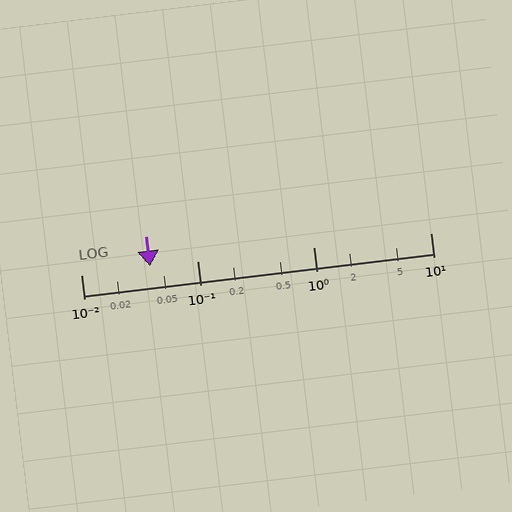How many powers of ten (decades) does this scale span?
The scale spans 3 decades, from 0.01 to 10.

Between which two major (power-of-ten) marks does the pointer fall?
The pointer is between 0.01 and 0.1.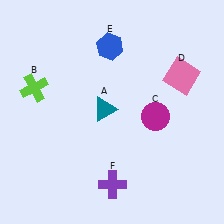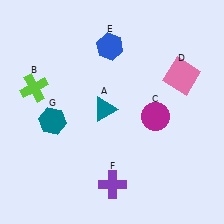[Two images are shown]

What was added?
A teal hexagon (G) was added in Image 2.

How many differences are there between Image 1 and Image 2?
There is 1 difference between the two images.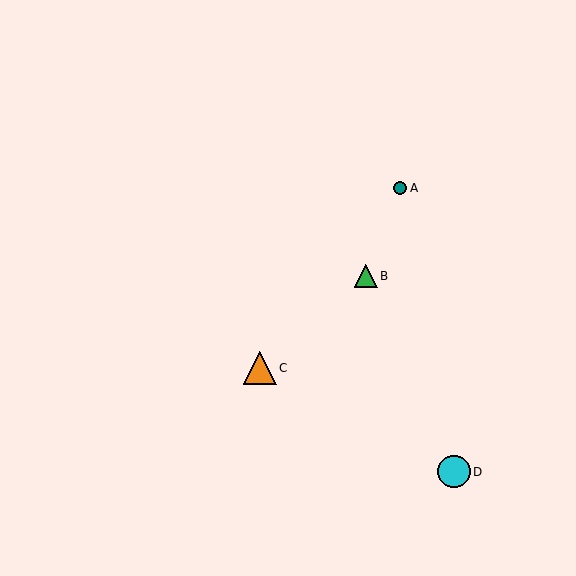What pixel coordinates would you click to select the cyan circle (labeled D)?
Click at (454, 472) to select the cyan circle D.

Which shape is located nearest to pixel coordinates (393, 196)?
The teal circle (labeled A) at (400, 188) is nearest to that location.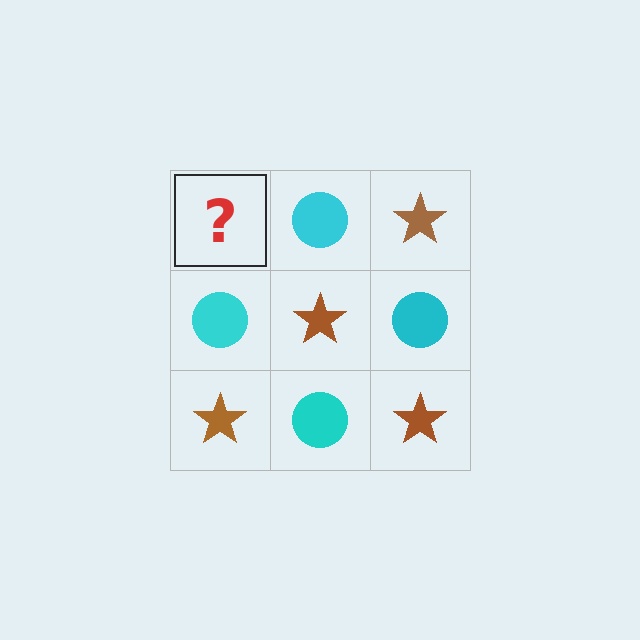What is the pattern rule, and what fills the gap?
The rule is that it alternates brown star and cyan circle in a checkerboard pattern. The gap should be filled with a brown star.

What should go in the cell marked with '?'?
The missing cell should contain a brown star.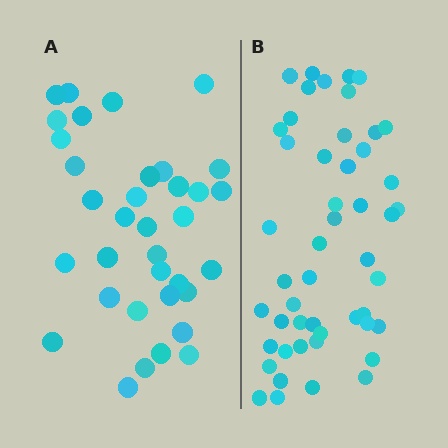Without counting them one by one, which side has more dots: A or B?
Region B (the right region) has more dots.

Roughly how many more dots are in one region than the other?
Region B has approximately 15 more dots than region A.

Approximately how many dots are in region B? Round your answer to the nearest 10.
About 50 dots. (The exact count is 49, which rounds to 50.)